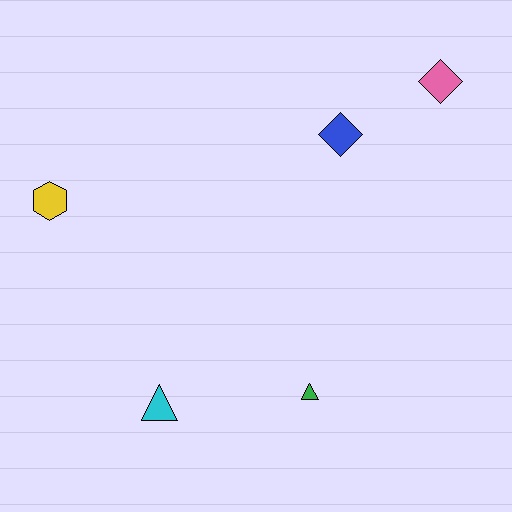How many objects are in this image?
There are 5 objects.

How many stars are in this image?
There are no stars.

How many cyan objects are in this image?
There is 1 cyan object.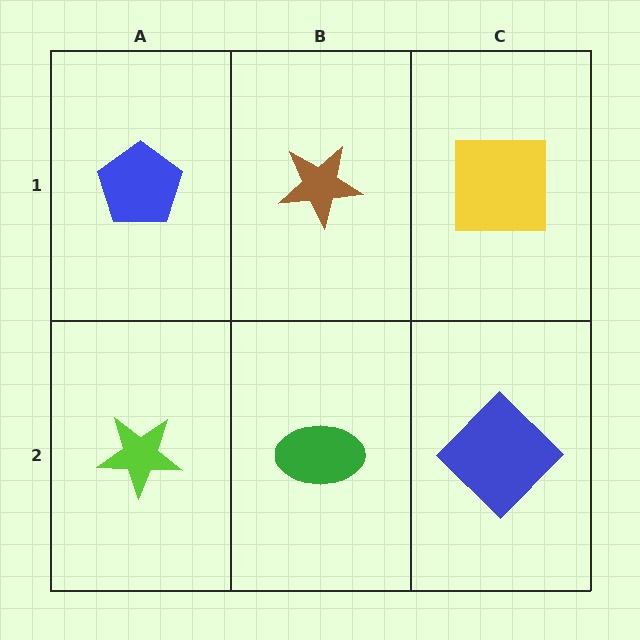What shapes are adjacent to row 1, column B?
A green ellipse (row 2, column B), a blue pentagon (row 1, column A), a yellow square (row 1, column C).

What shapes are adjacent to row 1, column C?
A blue diamond (row 2, column C), a brown star (row 1, column B).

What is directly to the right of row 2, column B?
A blue diamond.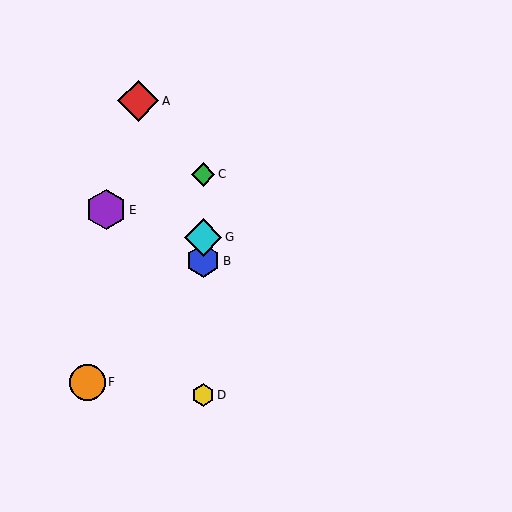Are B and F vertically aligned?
No, B is at x≈203 and F is at x≈87.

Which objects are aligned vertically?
Objects B, C, D, G are aligned vertically.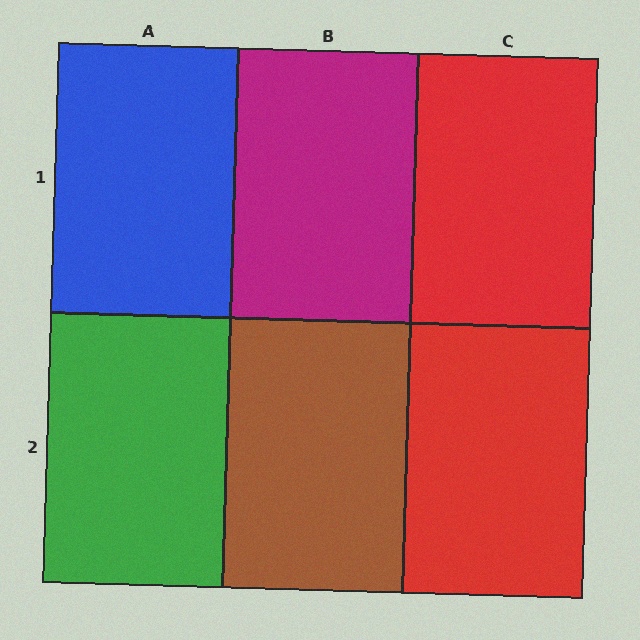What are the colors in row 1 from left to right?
Blue, magenta, red.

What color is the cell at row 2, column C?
Red.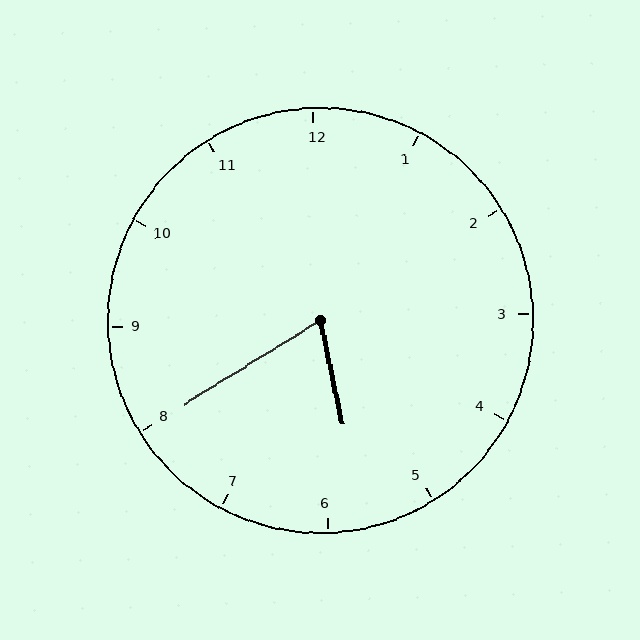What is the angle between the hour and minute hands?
Approximately 70 degrees.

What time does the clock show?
5:40.